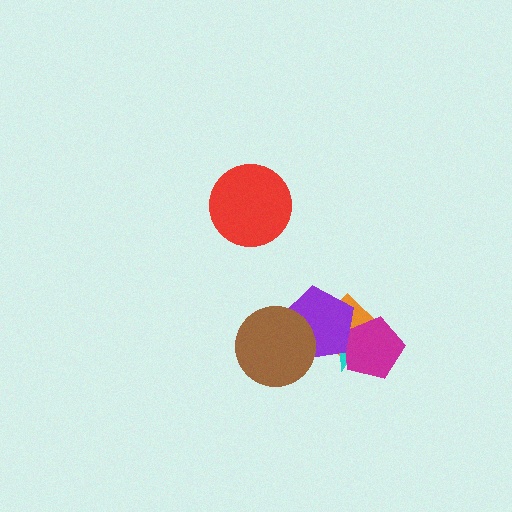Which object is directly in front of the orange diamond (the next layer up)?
The cyan star is directly in front of the orange diamond.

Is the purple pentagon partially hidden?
Yes, it is partially covered by another shape.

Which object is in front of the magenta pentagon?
The purple pentagon is in front of the magenta pentagon.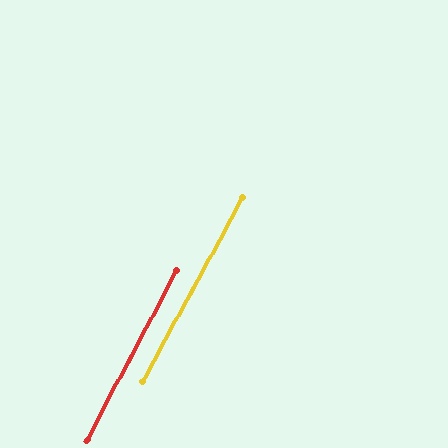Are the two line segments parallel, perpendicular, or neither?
Parallel — their directions differ by only 0.6°.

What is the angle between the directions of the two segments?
Approximately 1 degree.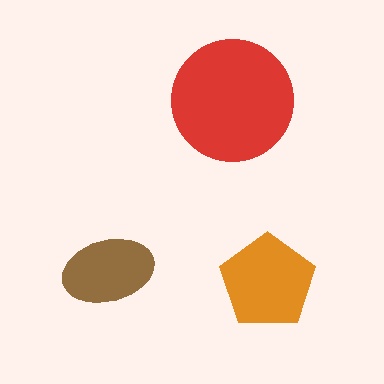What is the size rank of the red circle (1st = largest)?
1st.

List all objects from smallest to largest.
The brown ellipse, the orange pentagon, the red circle.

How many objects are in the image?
There are 3 objects in the image.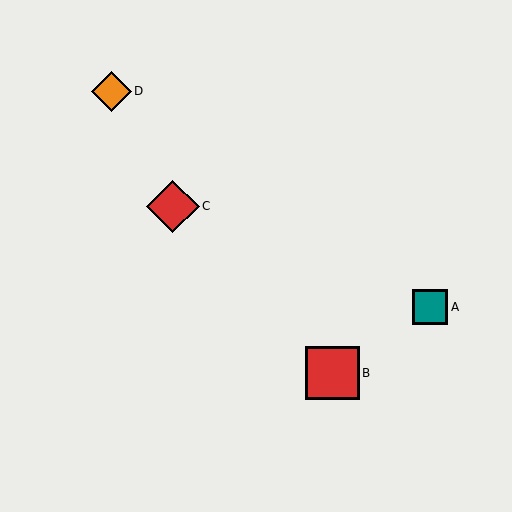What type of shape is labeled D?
Shape D is an orange diamond.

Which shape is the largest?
The red square (labeled B) is the largest.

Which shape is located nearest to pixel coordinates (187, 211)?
The red diamond (labeled C) at (173, 206) is nearest to that location.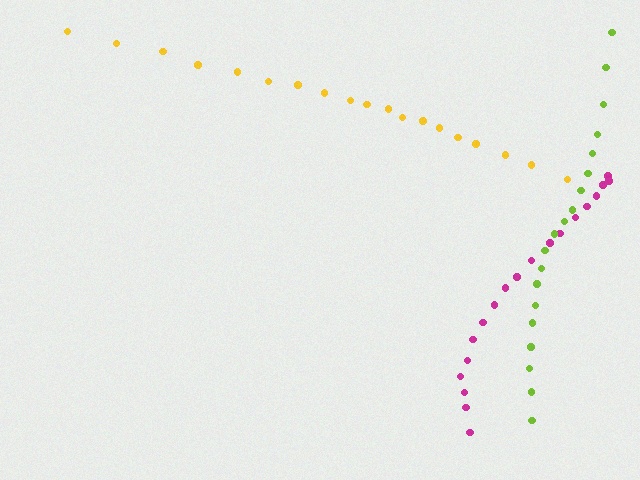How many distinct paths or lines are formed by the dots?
There are 3 distinct paths.